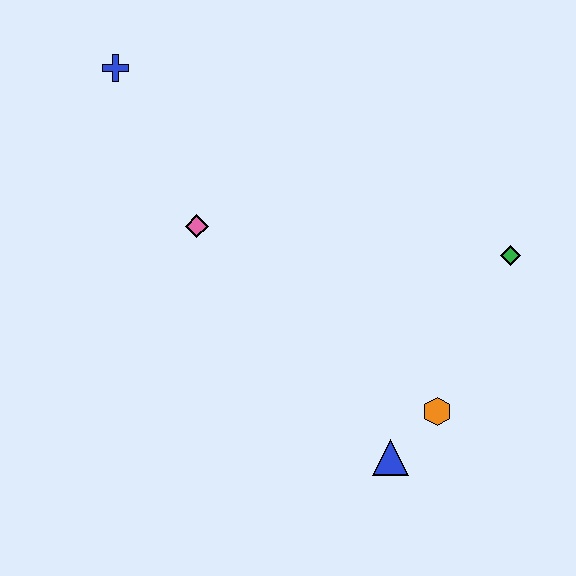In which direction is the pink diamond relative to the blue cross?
The pink diamond is below the blue cross.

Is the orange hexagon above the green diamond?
No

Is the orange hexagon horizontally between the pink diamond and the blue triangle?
No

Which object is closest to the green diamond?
The orange hexagon is closest to the green diamond.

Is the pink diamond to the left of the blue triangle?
Yes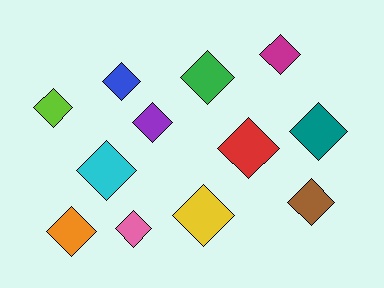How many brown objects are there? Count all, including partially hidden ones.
There is 1 brown object.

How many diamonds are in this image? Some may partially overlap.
There are 12 diamonds.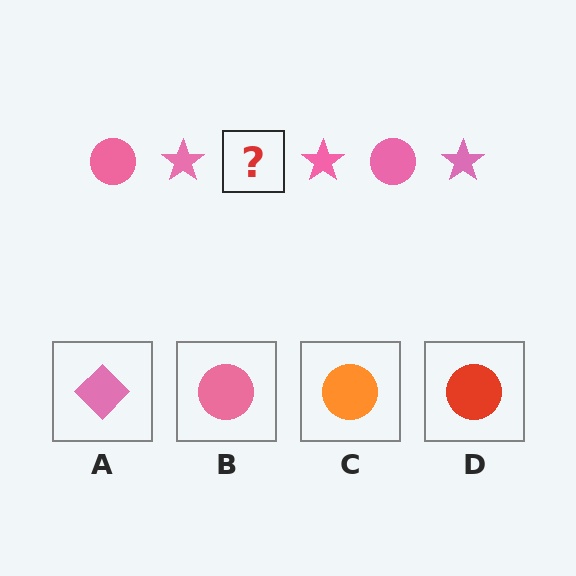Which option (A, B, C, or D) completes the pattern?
B.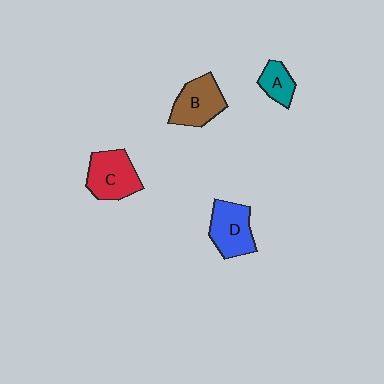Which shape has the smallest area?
Shape A (teal).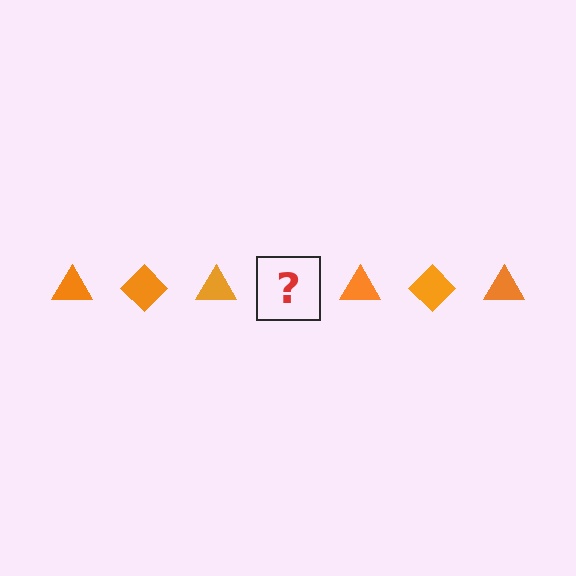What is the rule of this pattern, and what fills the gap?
The rule is that the pattern cycles through triangle, diamond shapes in orange. The gap should be filled with an orange diamond.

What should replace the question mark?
The question mark should be replaced with an orange diamond.